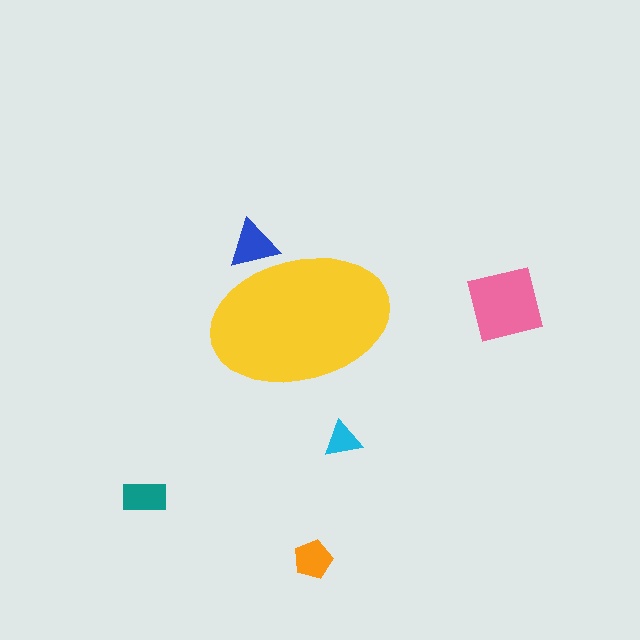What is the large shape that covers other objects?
A yellow ellipse.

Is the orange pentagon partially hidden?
No, the orange pentagon is fully visible.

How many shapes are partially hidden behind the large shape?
1 shape is partially hidden.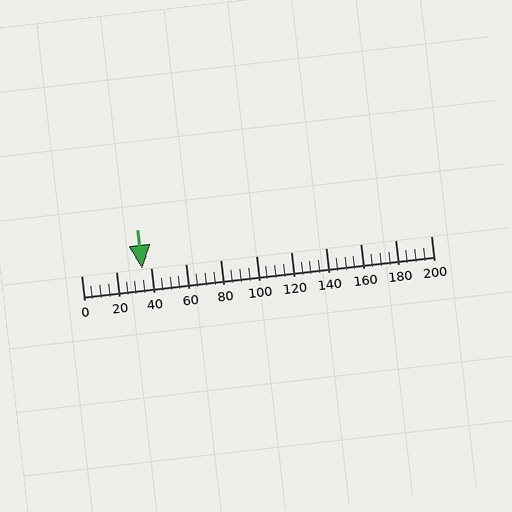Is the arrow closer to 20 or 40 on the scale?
The arrow is closer to 40.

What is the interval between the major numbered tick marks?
The major tick marks are spaced 20 units apart.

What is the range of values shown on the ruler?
The ruler shows values from 0 to 200.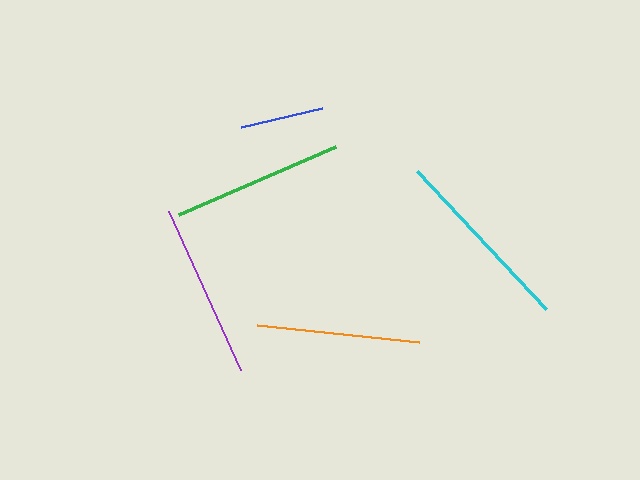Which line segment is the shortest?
The blue line is the shortest at approximately 84 pixels.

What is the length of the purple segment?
The purple segment is approximately 175 pixels long.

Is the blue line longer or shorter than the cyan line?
The cyan line is longer than the blue line.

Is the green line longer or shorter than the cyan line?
The cyan line is longer than the green line.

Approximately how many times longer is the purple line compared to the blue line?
The purple line is approximately 2.1 times the length of the blue line.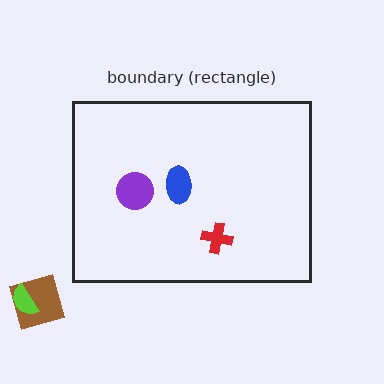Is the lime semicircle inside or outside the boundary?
Outside.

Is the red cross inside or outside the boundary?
Inside.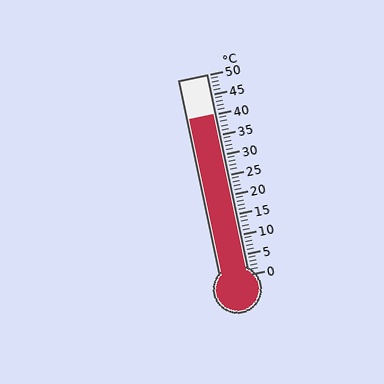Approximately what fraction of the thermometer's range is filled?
The thermometer is filled to approximately 80% of its range.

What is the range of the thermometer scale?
The thermometer scale ranges from 0°C to 50°C.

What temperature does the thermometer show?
The thermometer shows approximately 40°C.